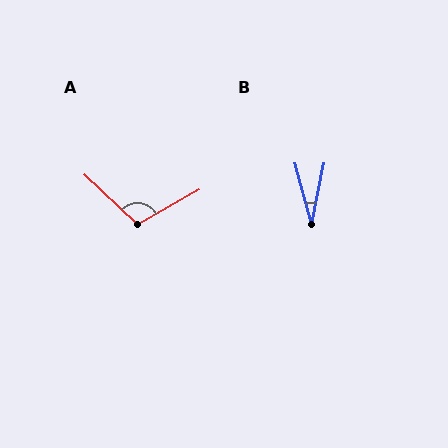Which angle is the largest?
A, at approximately 108 degrees.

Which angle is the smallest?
B, at approximately 26 degrees.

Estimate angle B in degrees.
Approximately 26 degrees.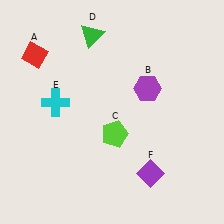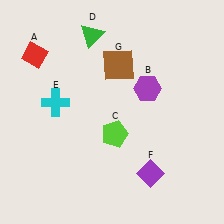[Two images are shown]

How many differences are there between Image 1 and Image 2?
There is 1 difference between the two images.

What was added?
A brown square (G) was added in Image 2.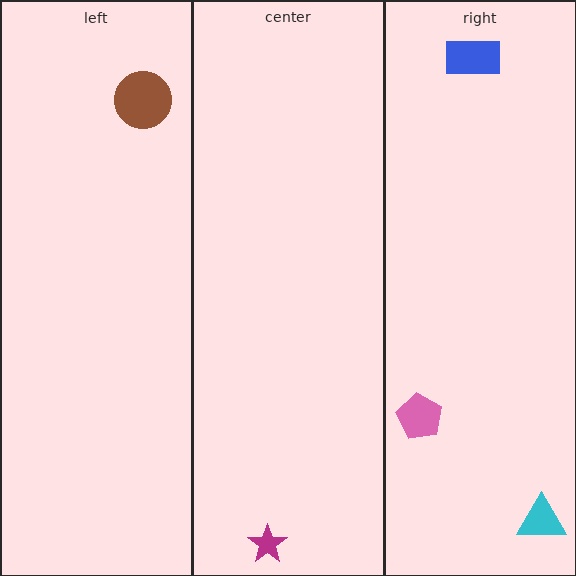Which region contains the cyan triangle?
The right region.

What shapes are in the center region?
The magenta star.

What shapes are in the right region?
The cyan triangle, the pink pentagon, the blue rectangle.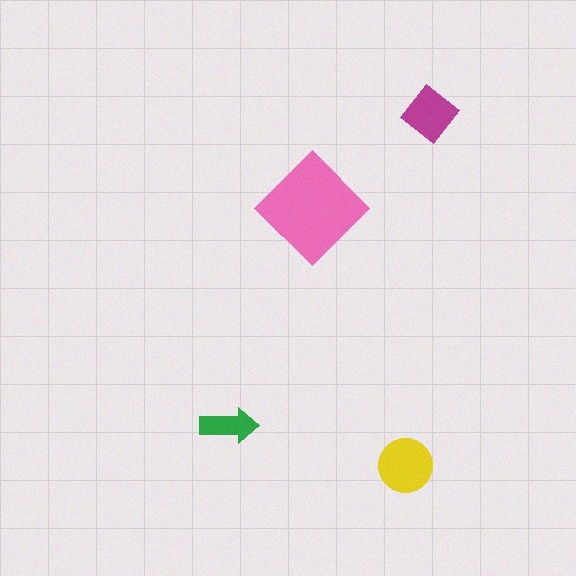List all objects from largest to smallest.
The pink diamond, the yellow circle, the magenta diamond, the green arrow.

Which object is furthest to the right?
The magenta diamond is rightmost.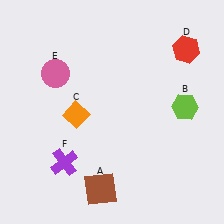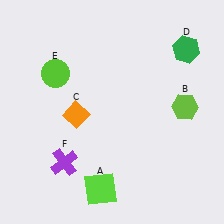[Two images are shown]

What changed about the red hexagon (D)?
In Image 1, D is red. In Image 2, it changed to green.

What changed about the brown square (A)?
In Image 1, A is brown. In Image 2, it changed to lime.